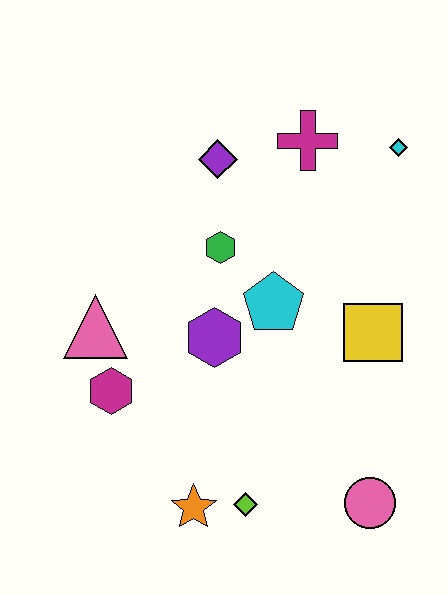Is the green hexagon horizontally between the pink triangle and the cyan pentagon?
Yes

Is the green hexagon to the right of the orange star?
Yes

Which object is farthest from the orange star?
The cyan diamond is farthest from the orange star.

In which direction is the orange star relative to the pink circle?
The orange star is to the left of the pink circle.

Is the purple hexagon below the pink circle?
No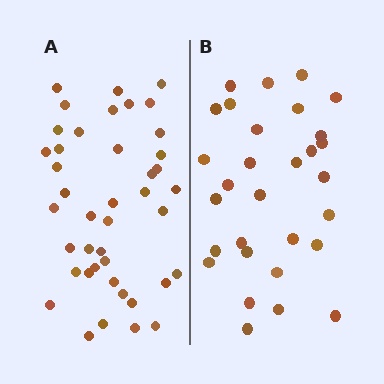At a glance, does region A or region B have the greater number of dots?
Region A (the left region) has more dots.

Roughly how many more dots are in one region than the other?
Region A has roughly 12 or so more dots than region B.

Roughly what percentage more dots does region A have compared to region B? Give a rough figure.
About 40% more.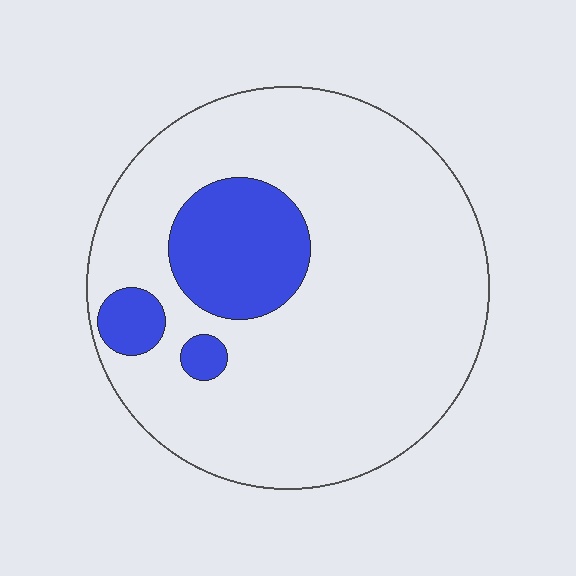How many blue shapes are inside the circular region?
3.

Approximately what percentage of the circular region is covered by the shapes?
Approximately 15%.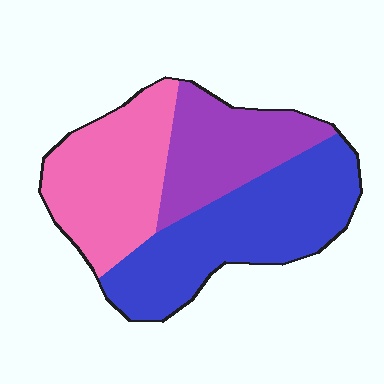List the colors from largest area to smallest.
From largest to smallest: blue, pink, purple.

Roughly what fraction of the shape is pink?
Pink covers around 35% of the shape.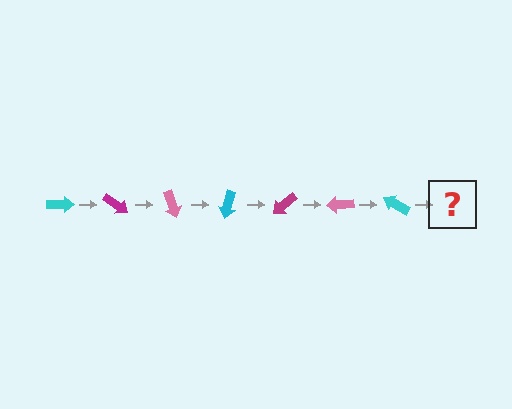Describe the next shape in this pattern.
It should be a magenta arrow, rotated 245 degrees from the start.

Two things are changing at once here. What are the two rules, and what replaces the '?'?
The two rules are that it rotates 35 degrees each step and the color cycles through cyan, magenta, and pink. The '?' should be a magenta arrow, rotated 245 degrees from the start.